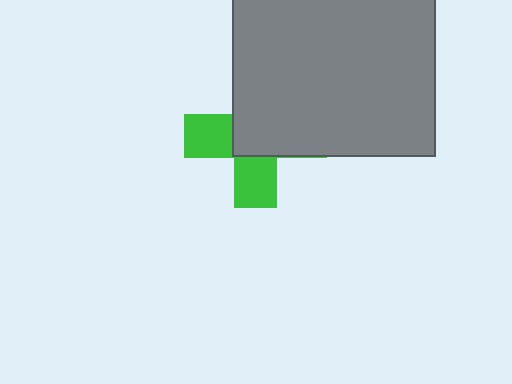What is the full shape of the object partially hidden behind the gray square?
The partially hidden object is a green cross.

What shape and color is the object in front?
The object in front is a gray square.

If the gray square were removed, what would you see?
You would see the complete green cross.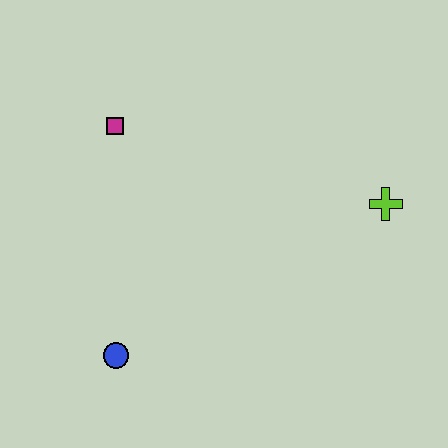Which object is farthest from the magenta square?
The lime cross is farthest from the magenta square.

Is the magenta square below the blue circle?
No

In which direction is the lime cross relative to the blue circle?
The lime cross is to the right of the blue circle.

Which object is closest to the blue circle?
The magenta square is closest to the blue circle.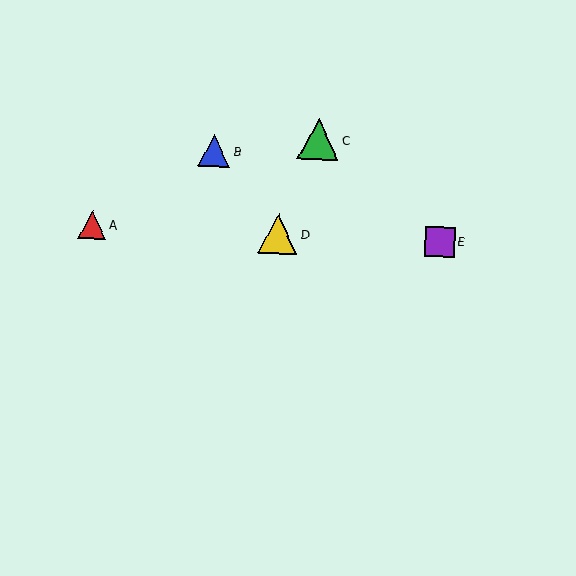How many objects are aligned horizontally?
3 objects (A, D, E) are aligned horizontally.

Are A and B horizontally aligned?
No, A is at y≈225 and B is at y≈151.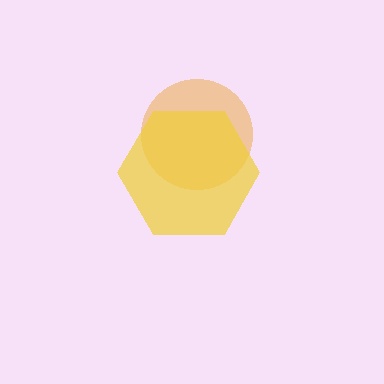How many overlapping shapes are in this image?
There are 2 overlapping shapes in the image.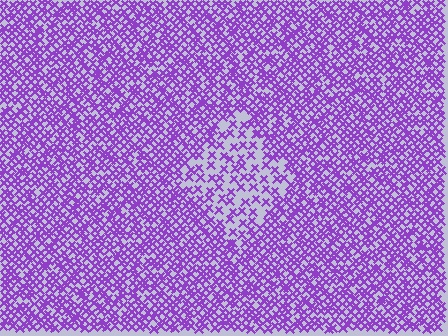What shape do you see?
I see a diamond.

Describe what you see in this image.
The image contains small purple elements arranged at two different densities. A diamond-shaped region is visible where the elements are less densely packed than the surrounding area.